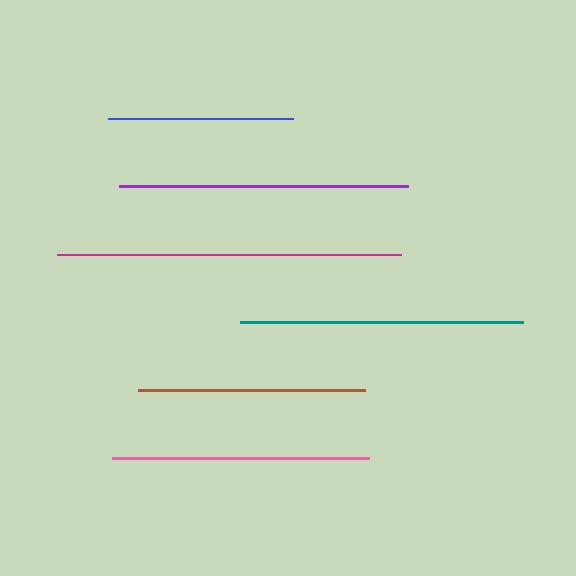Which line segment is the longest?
The magenta line is the longest at approximately 343 pixels.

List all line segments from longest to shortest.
From longest to shortest: magenta, purple, teal, pink, brown, blue.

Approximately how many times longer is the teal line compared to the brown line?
The teal line is approximately 1.2 times the length of the brown line.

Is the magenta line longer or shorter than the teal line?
The magenta line is longer than the teal line.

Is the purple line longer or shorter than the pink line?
The purple line is longer than the pink line.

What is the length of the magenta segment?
The magenta segment is approximately 343 pixels long.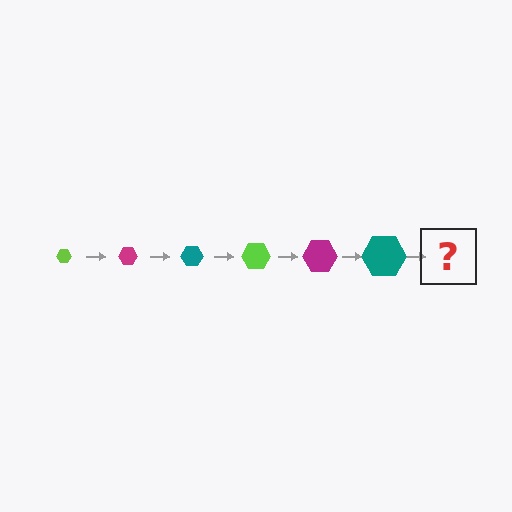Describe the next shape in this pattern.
It should be a lime hexagon, larger than the previous one.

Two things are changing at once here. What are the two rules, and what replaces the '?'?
The two rules are that the hexagon grows larger each step and the color cycles through lime, magenta, and teal. The '?' should be a lime hexagon, larger than the previous one.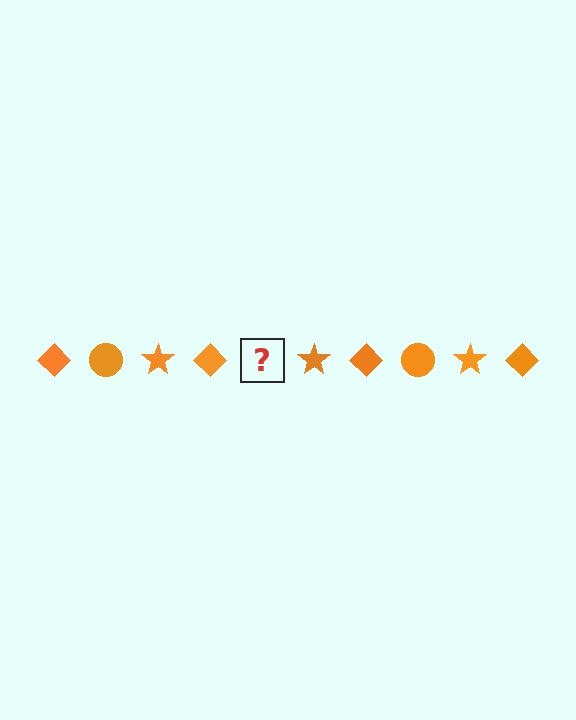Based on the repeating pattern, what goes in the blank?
The blank should be an orange circle.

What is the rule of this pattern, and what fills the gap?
The rule is that the pattern cycles through diamond, circle, star shapes in orange. The gap should be filled with an orange circle.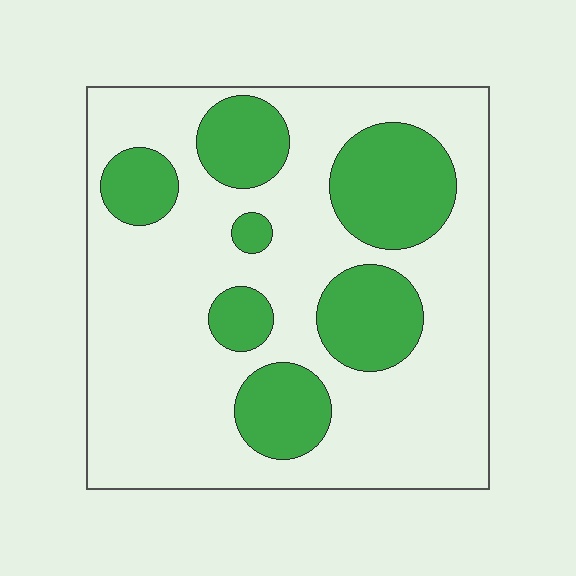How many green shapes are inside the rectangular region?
7.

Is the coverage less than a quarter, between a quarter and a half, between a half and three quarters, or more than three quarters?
Between a quarter and a half.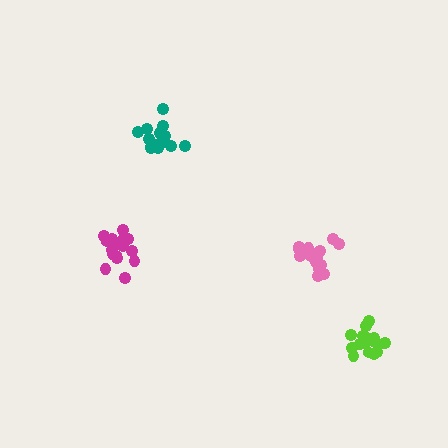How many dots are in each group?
Group 1: 17 dots, Group 2: 16 dots, Group 3: 17 dots, Group 4: 14 dots (64 total).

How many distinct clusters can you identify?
There are 4 distinct clusters.